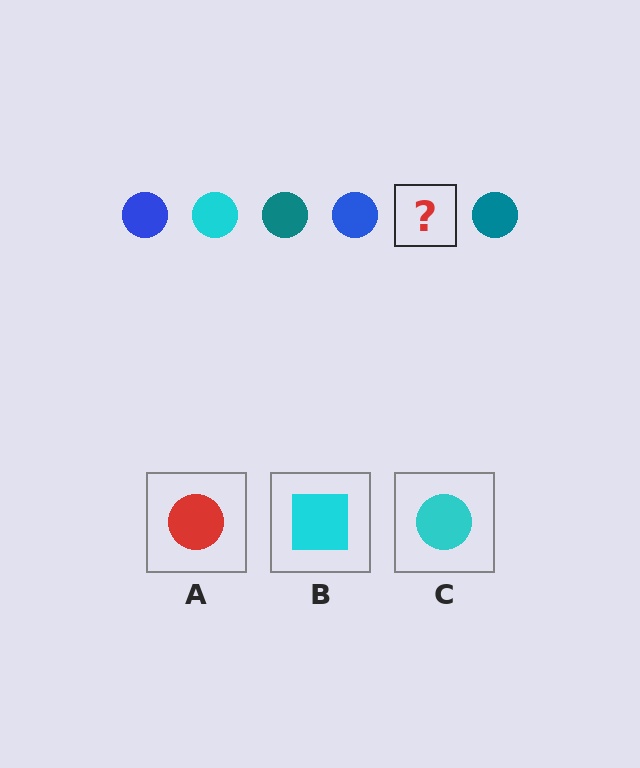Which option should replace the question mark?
Option C.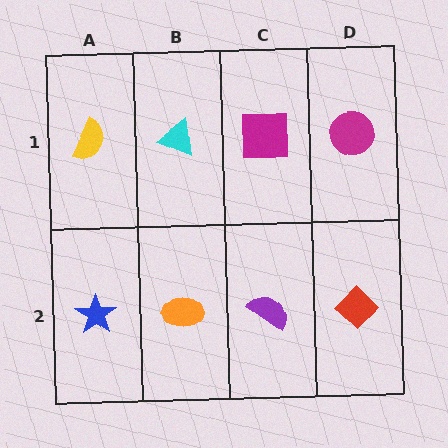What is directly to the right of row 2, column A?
An orange ellipse.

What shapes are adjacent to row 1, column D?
A red diamond (row 2, column D), a magenta square (row 1, column C).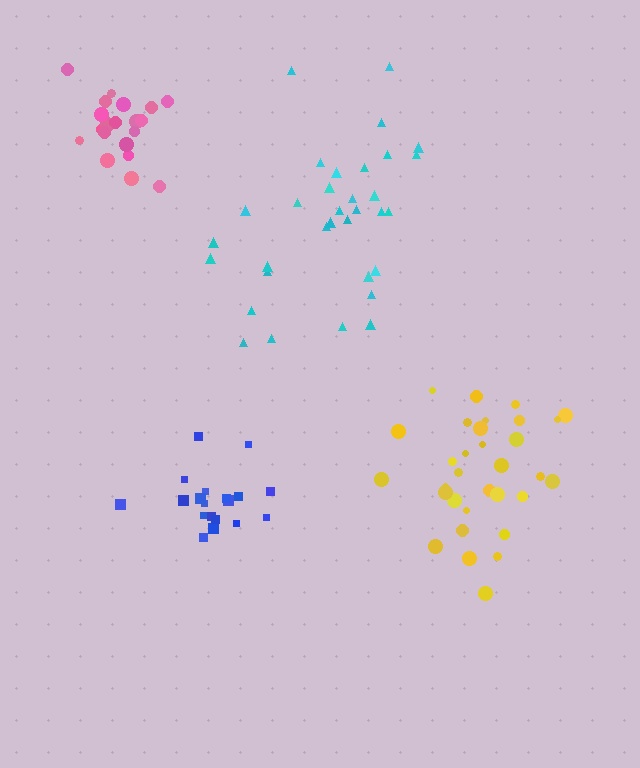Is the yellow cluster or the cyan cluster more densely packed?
Yellow.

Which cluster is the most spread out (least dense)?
Cyan.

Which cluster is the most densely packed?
Pink.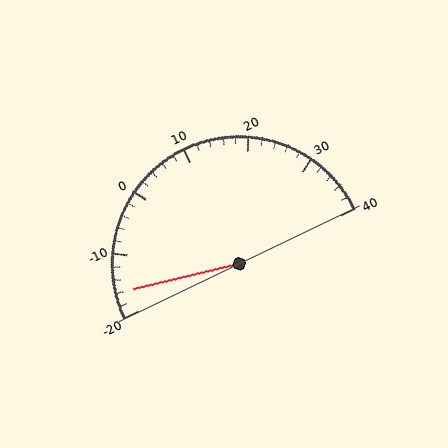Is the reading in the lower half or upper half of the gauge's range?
The reading is in the lower half of the range (-20 to 40).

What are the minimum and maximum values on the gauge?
The gauge ranges from -20 to 40.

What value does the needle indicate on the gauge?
The needle indicates approximately -16.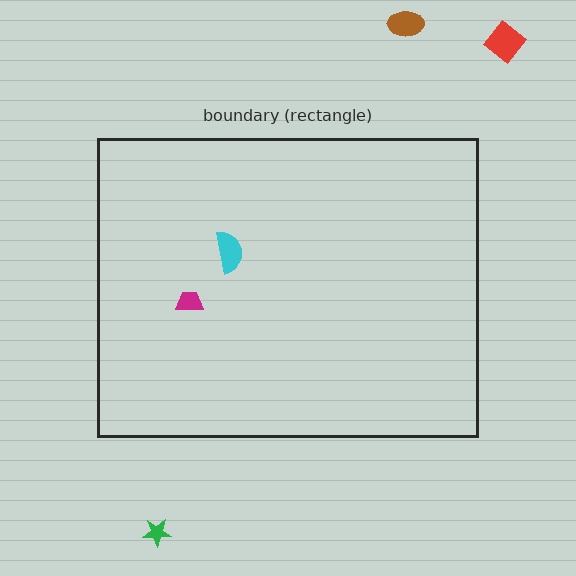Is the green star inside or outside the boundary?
Outside.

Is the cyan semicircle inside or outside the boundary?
Inside.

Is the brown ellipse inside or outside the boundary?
Outside.